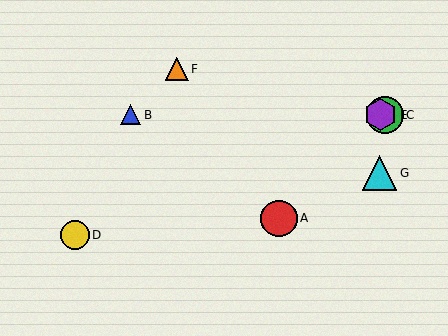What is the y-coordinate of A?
Object A is at y≈218.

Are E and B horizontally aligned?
Yes, both are at y≈115.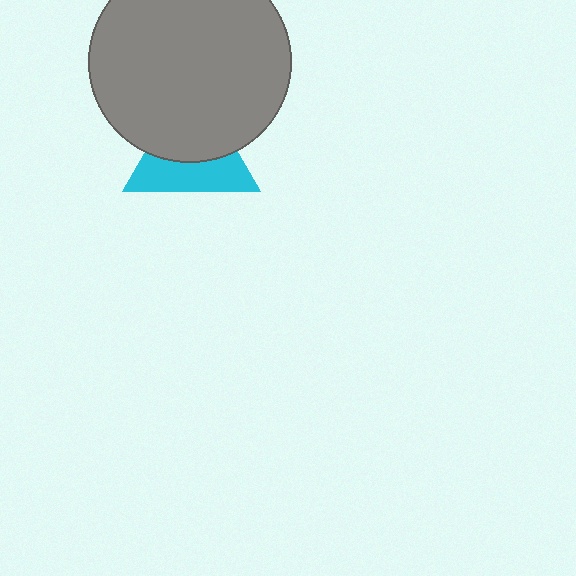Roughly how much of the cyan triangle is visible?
About half of it is visible (roughly 47%).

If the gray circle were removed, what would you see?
You would see the complete cyan triangle.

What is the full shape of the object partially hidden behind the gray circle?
The partially hidden object is a cyan triangle.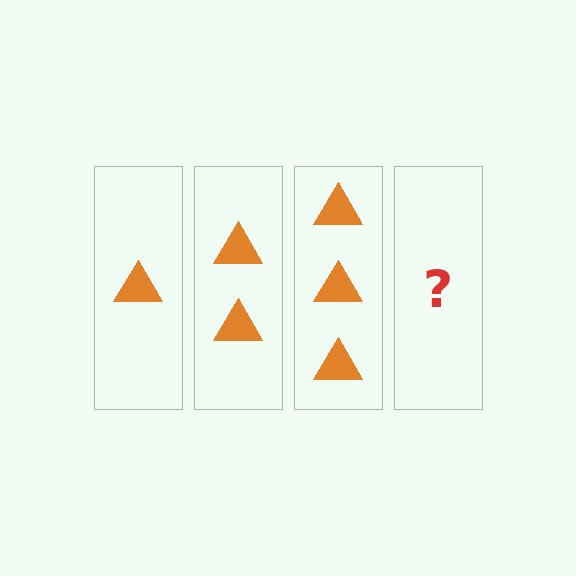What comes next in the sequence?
The next element should be 4 triangles.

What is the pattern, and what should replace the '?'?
The pattern is that each step adds one more triangle. The '?' should be 4 triangles.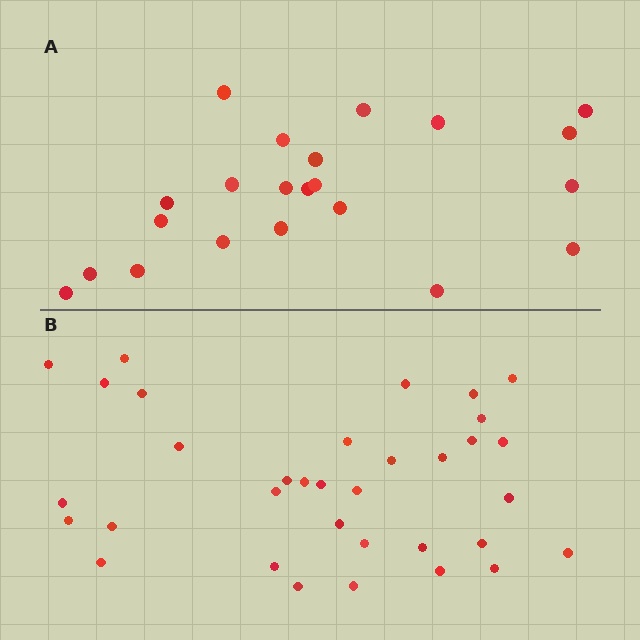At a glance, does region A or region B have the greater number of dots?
Region B (the bottom region) has more dots.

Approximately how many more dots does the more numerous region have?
Region B has roughly 12 or so more dots than region A.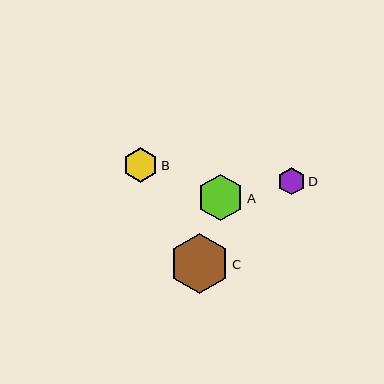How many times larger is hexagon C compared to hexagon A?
Hexagon C is approximately 1.3 times the size of hexagon A.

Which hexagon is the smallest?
Hexagon D is the smallest with a size of approximately 27 pixels.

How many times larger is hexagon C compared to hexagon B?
Hexagon C is approximately 1.7 times the size of hexagon B.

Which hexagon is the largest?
Hexagon C is the largest with a size of approximately 60 pixels.